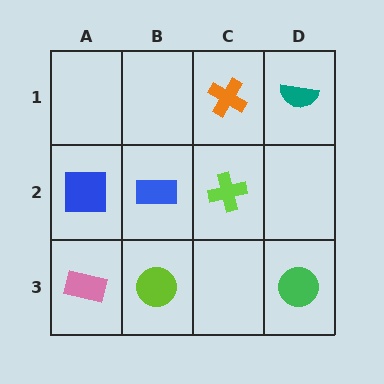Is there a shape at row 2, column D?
No, that cell is empty.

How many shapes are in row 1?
2 shapes.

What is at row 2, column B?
A blue rectangle.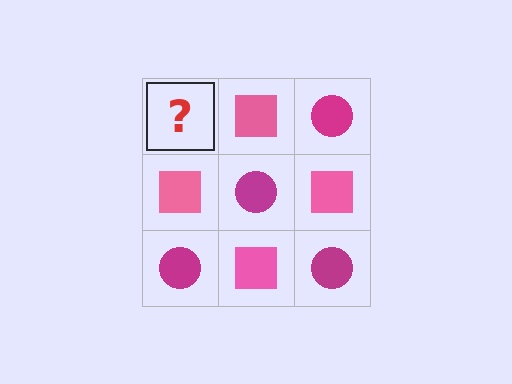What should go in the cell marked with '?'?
The missing cell should contain a magenta circle.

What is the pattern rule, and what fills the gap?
The rule is that it alternates magenta circle and pink square in a checkerboard pattern. The gap should be filled with a magenta circle.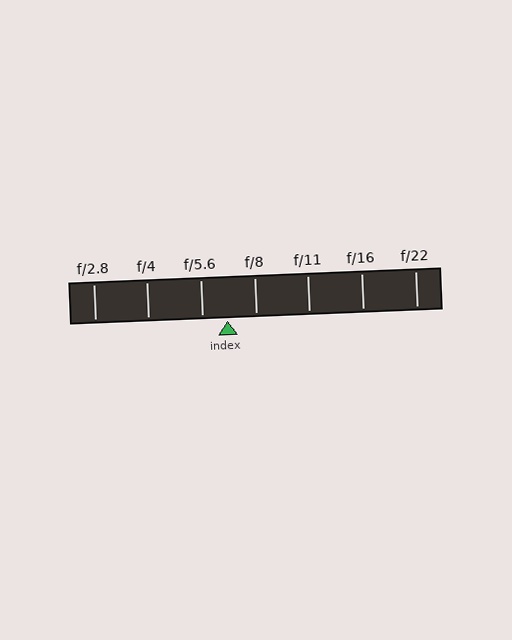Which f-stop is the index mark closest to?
The index mark is closest to f/5.6.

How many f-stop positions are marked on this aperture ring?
There are 7 f-stop positions marked.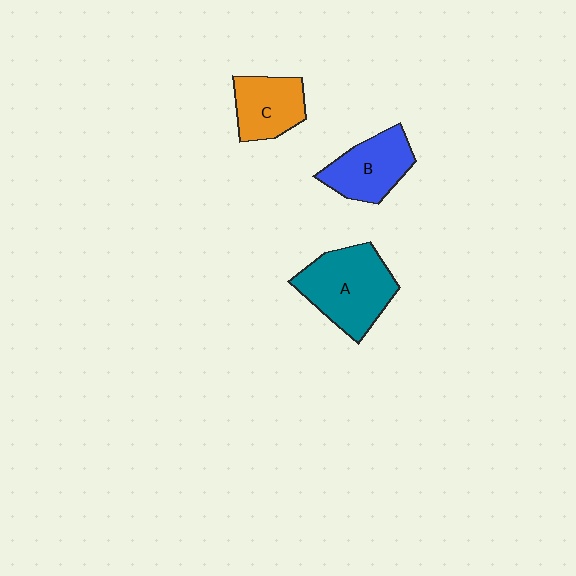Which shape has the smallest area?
Shape C (orange).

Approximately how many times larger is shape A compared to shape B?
Approximately 1.4 times.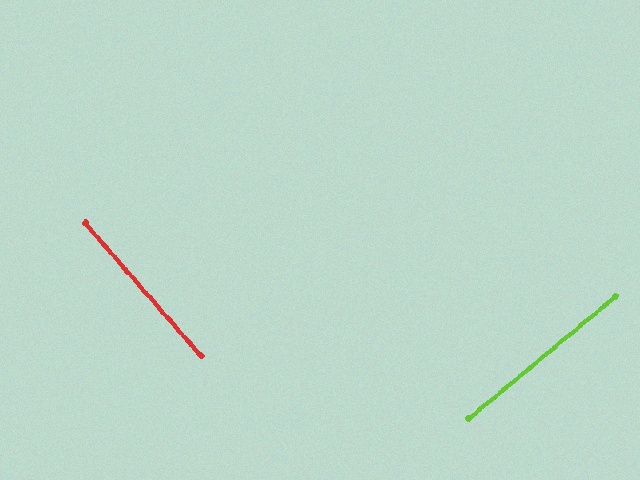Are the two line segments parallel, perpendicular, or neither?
Perpendicular — they meet at approximately 88°.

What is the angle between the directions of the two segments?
Approximately 88 degrees.